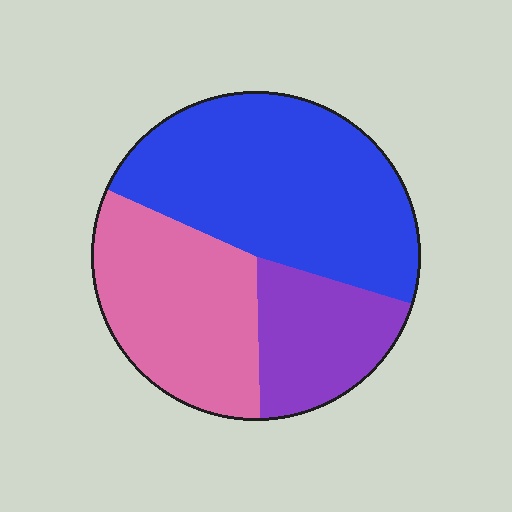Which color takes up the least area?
Purple, at roughly 20%.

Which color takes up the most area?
Blue, at roughly 50%.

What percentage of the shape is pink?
Pink takes up between a sixth and a third of the shape.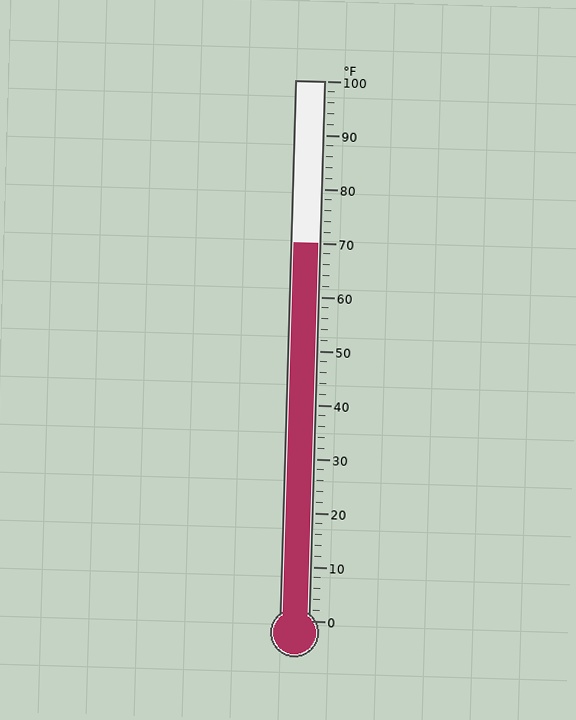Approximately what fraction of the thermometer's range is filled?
The thermometer is filled to approximately 70% of its range.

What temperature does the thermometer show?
The thermometer shows approximately 70°F.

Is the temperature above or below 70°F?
The temperature is at 70°F.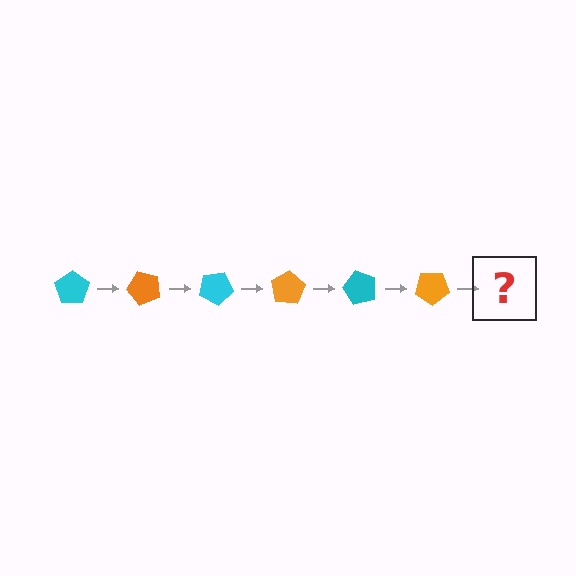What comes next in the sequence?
The next element should be a cyan pentagon, rotated 300 degrees from the start.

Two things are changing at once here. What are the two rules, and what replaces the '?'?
The two rules are that it rotates 50 degrees each step and the color cycles through cyan and orange. The '?' should be a cyan pentagon, rotated 300 degrees from the start.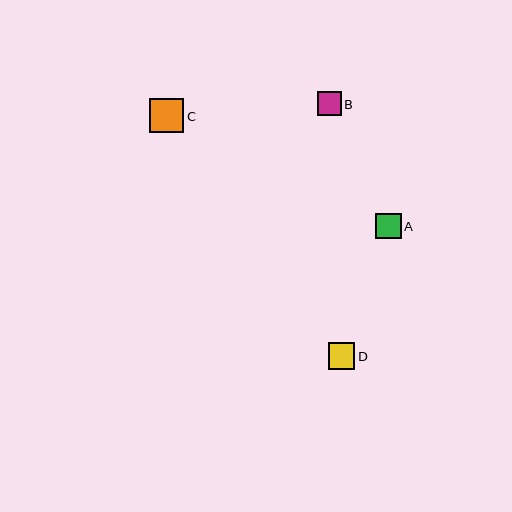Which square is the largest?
Square C is the largest with a size of approximately 34 pixels.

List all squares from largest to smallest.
From largest to smallest: C, D, A, B.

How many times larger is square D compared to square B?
Square D is approximately 1.1 times the size of square B.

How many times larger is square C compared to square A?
Square C is approximately 1.4 times the size of square A.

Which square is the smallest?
Square B is the smallest with a size of approximately 24 pixels.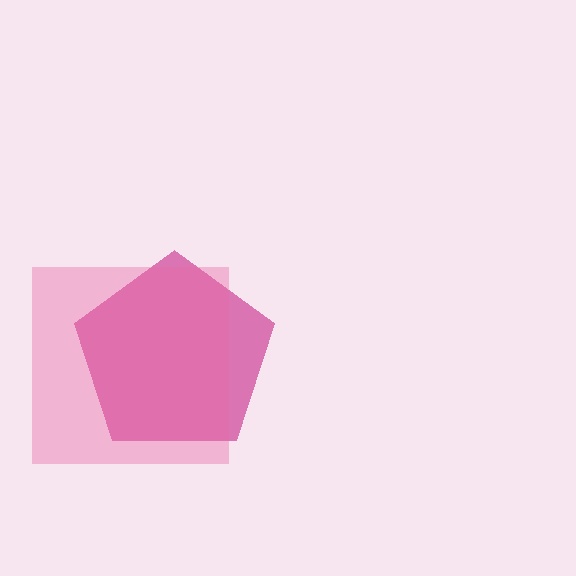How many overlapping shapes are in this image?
There are 2 overlapping shapes in the image.